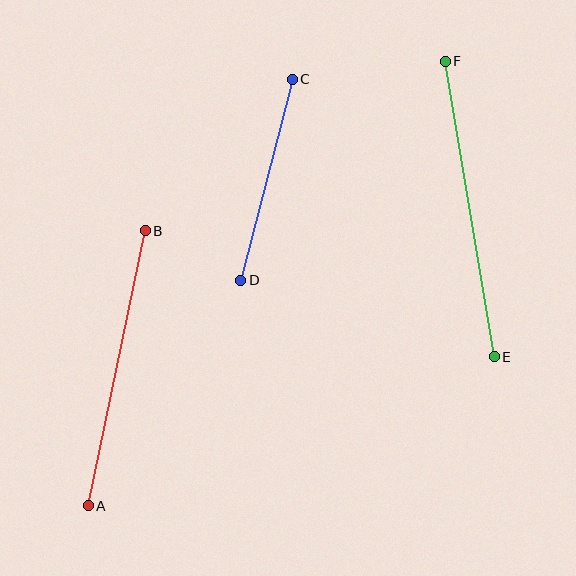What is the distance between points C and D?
The distance is approximately 208 pixels.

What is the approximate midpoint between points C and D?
The midpoint is at approximately (266, 180) pixels.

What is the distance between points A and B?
The distance is approximately 281 pixels.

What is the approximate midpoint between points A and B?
The midpoint is at approximately (117, 368) pixels.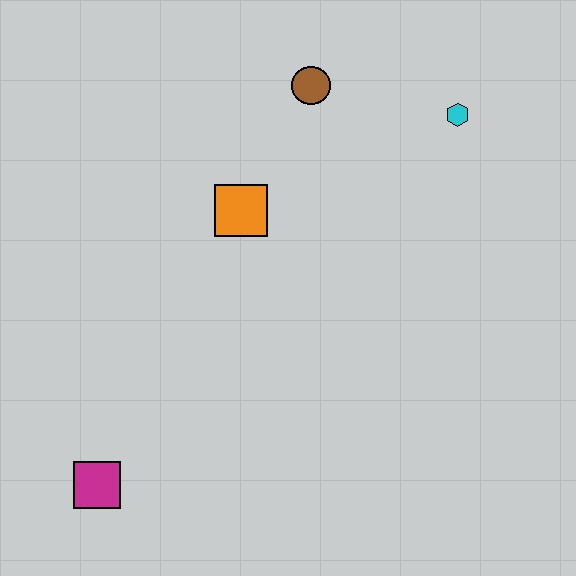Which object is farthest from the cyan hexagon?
The magenta square is farthest from the cyan hexagon.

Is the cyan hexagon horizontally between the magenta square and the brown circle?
No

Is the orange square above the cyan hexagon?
No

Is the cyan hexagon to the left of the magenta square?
No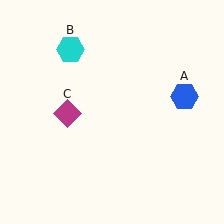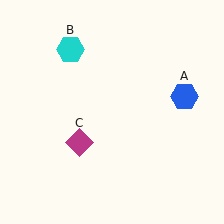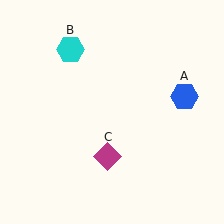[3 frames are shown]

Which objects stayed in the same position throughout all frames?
Blue hexagon (object A) and cyan hexagon (object B) remained stationary.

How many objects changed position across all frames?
1 object changed position: magenta diamond (object C).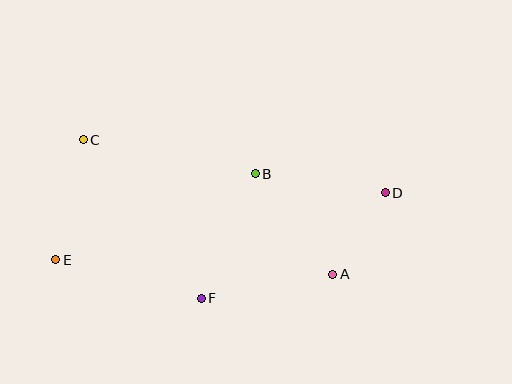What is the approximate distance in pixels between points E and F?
The distance between E and F is approximately 151 pixels.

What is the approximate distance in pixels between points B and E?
The distance between B and E is approximately 218 pixels.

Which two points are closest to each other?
Points A and D are closest to each other.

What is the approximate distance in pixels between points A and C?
The distance between A and C is approximately 283 pixels.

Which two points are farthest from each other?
Points D and E are farthest from each other.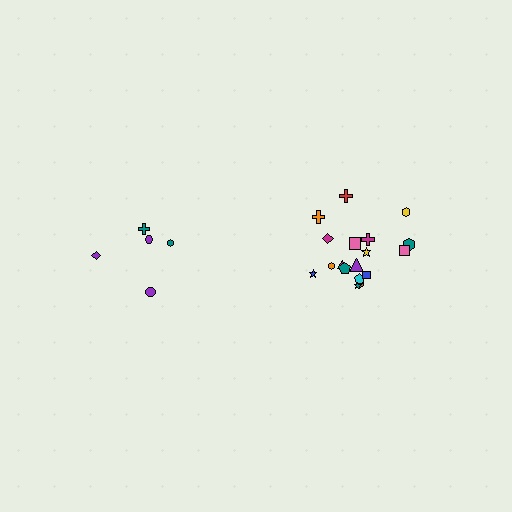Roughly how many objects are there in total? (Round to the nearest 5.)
Roughly 25 objects in total.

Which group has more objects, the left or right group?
The right group.